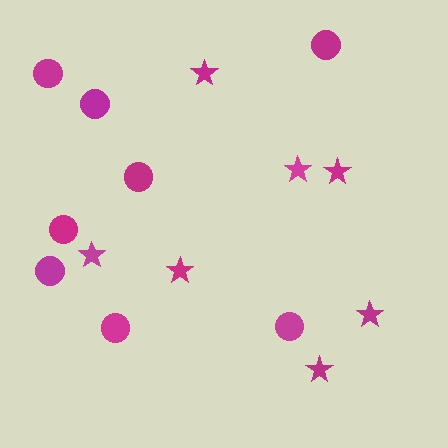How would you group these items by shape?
There are 2 groups: one group of circles (8) and one group of stars (7).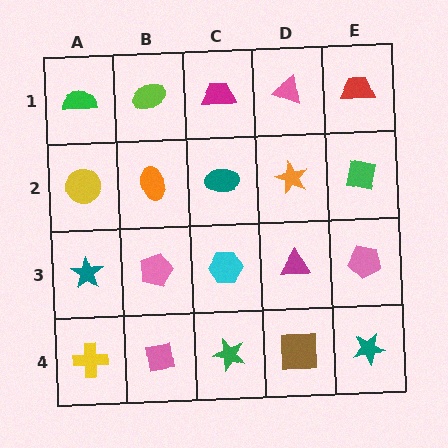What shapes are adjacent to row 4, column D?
A magenta triangle (row 3, column D), a green star (row 4, column C), a teal star (row 4, column E).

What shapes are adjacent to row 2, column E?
A red trapezoid (row 1, column E), a pink pentagon (row 3, column E), an orange star (row 2, column D).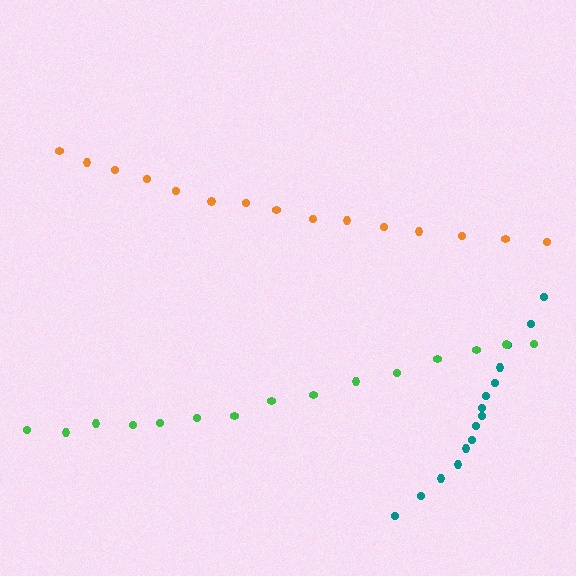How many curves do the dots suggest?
There are 3 distinct paths.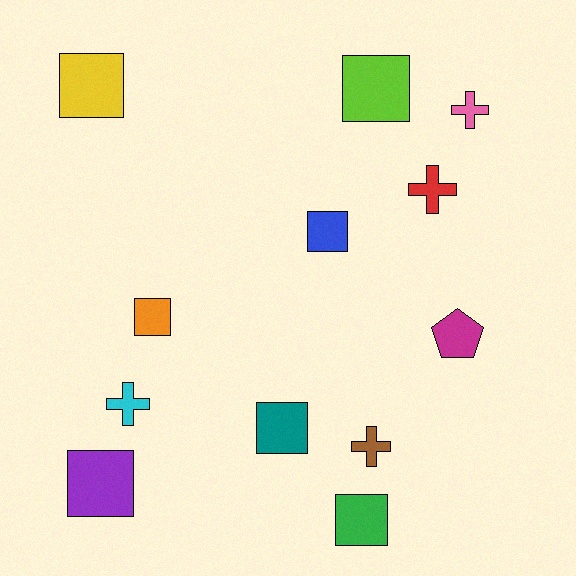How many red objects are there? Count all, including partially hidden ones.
There is 1 red object.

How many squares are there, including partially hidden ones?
There are 7 squares.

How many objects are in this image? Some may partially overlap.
There are 12 objects.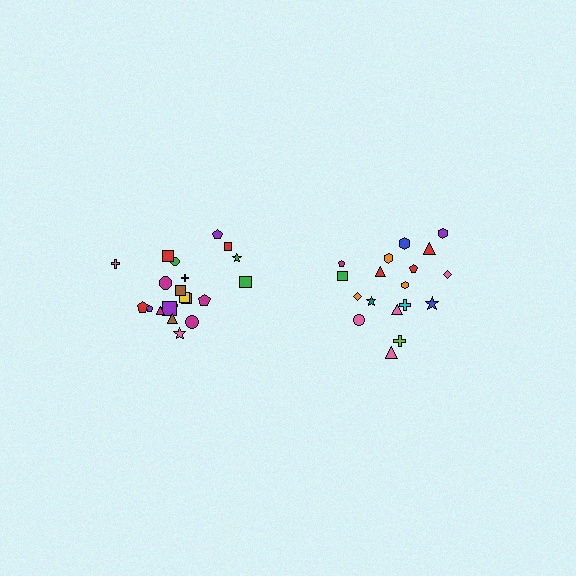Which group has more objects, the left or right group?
The left group.